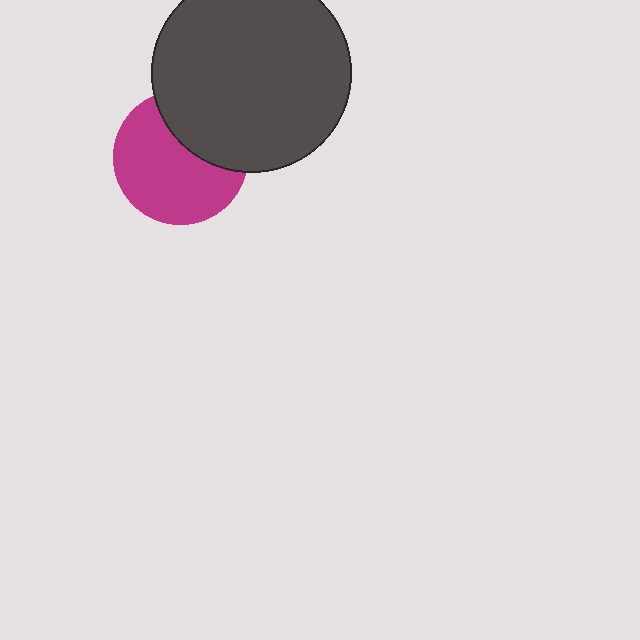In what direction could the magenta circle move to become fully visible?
The magenta circle could move toward the lower-left. That would shift it out from behind the dark gray circle entirely.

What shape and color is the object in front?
The object in front is a dark gray circle.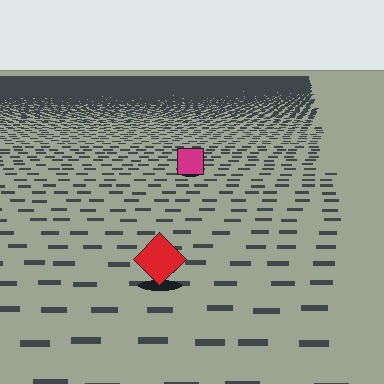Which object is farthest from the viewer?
The magenta square is farthest from the viewer. It appears smaller and the ground texture around it is denser.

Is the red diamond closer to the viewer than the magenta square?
Yes. The red diamond is closer — you can tell from the texture gradient: the ground texture is coarser near it.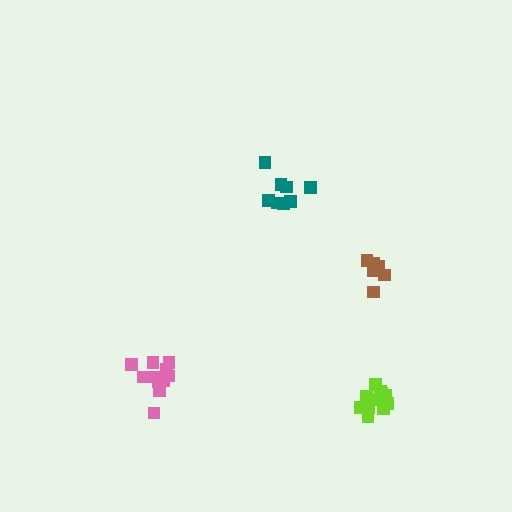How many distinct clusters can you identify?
There are 4 distinct clusters.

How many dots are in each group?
Group 1: 8 dots, Group 2: 11 dots, Group 3: 12 dots, Group 4: 8 dots (39 total).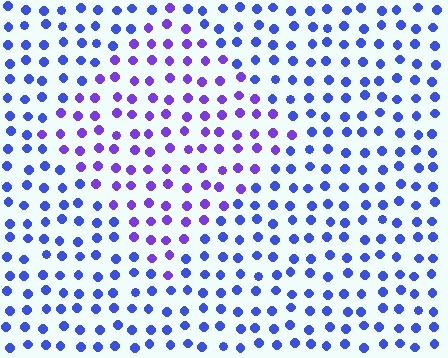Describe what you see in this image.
The image is filled with small blue elements in a uniform arrangement. A diamond-shaped region is visible where the elements are tinted to a slightly different hue, forming a subtle color boundary.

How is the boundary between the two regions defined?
The boundary is defined purely by a slight shift in hue (about 33 degrees). Spacing, size, and orientation are identical on both sides.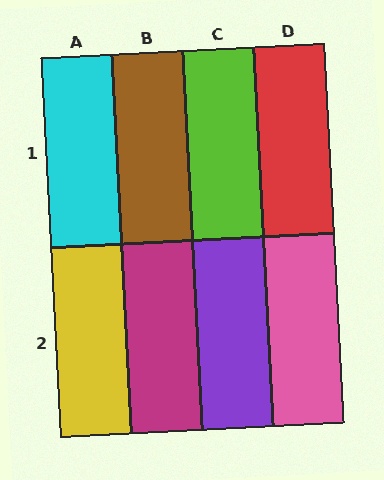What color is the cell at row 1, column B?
Brown.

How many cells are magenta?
1 cell is magenta.